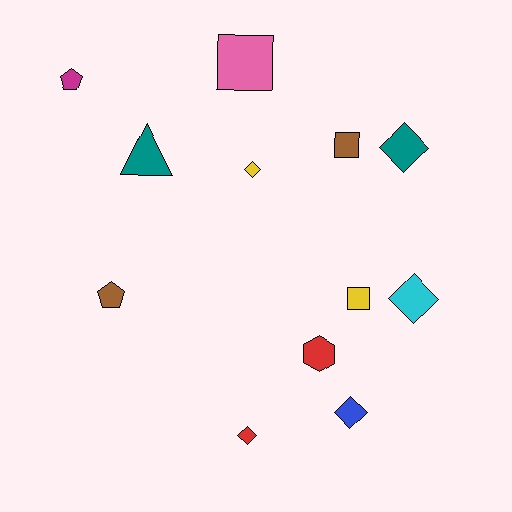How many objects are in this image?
There are 12 objects.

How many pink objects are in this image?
There is 1 pink object.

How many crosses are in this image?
There are no crosses.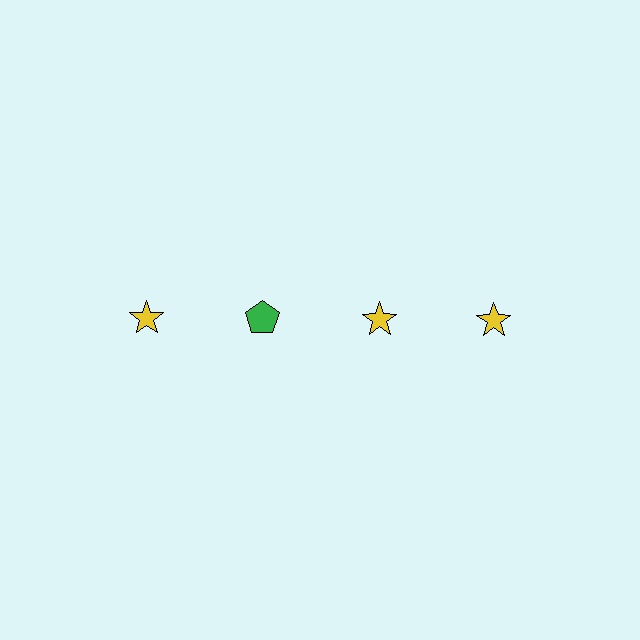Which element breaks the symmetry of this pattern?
The green pentagon in the top row, second from left column breaks the symmetry. All other shapes are yellow stars.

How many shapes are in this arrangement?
There are 4 shapes arranged in a grid pattern.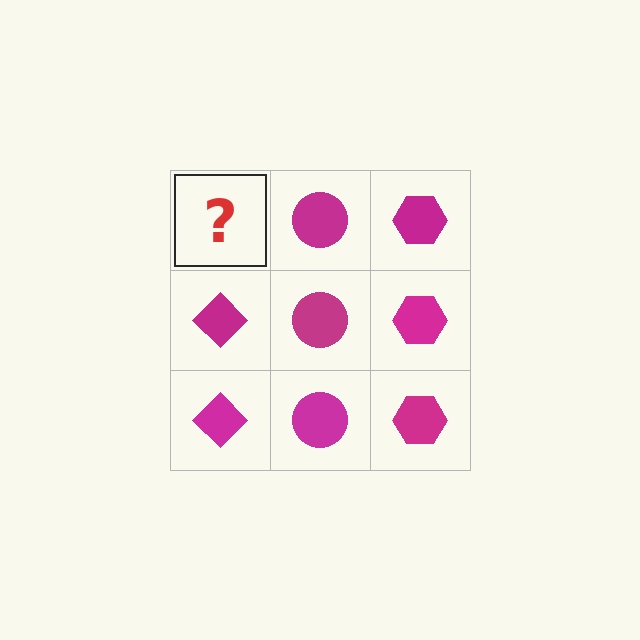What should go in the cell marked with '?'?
The missing cell should contain a magenta diamond.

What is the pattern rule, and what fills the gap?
The rule is that each column has a consistent shape. The gap should be filled with a magenta diamond.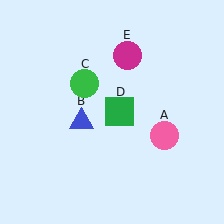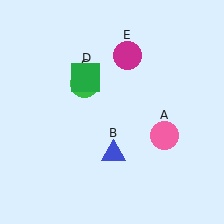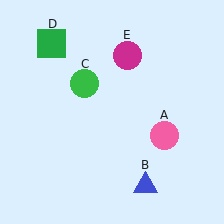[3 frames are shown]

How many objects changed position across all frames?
2 objects changed position: blue triangle (object B), green square (object D).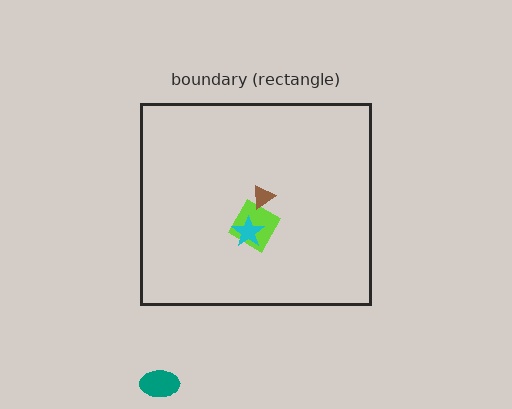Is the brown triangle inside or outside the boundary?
Inside.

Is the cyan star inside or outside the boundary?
Inside.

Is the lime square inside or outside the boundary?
Inside.